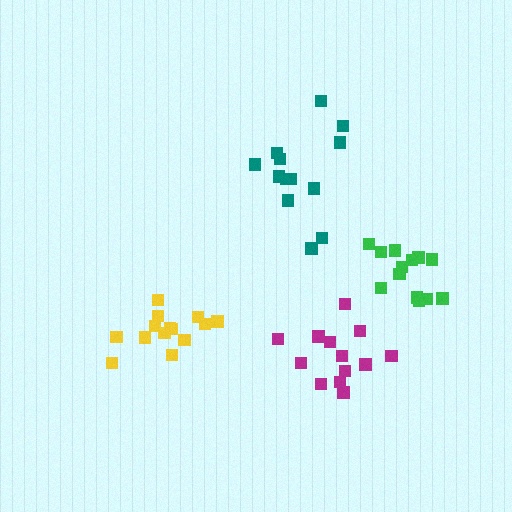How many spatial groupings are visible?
There are 4 spatial groupings.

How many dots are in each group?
Group 1: 13 dots, Group 2: 14 dots, Group 3: 13 dots, Group 4: 13 dots (53 total).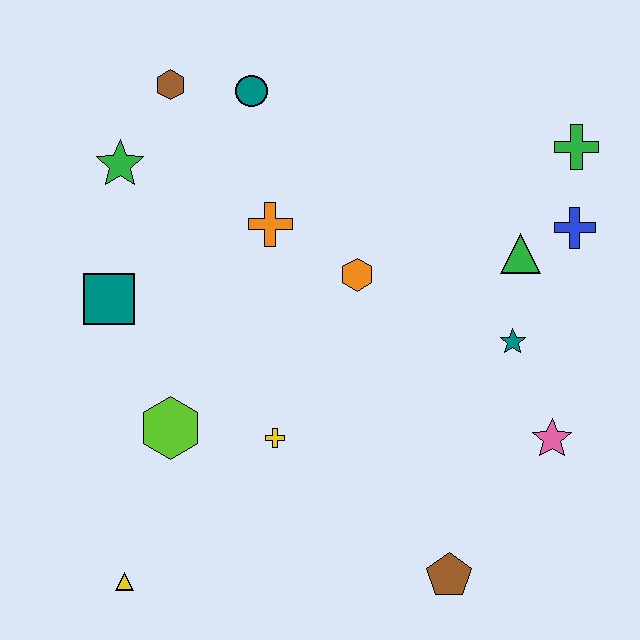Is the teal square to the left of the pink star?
Yes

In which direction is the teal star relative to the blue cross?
The teal star is below the blue cross.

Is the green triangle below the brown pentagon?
No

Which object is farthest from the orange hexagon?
The yellow triangle is farthest from the orange hexagon.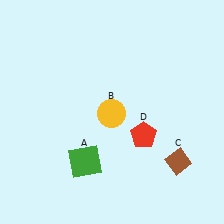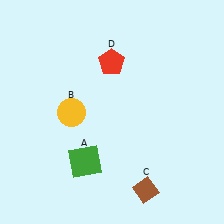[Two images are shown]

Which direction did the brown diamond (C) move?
The brown diamond (C) moved left.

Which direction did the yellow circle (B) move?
The yellow circle (B) moved left.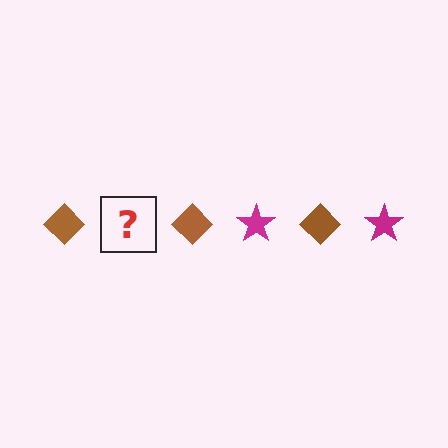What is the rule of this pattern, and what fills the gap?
The rule is that the pattern alternates between brown diamond and magenta star. The gap should be filled with a magenta star.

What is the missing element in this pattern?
The missing element is a magenta star.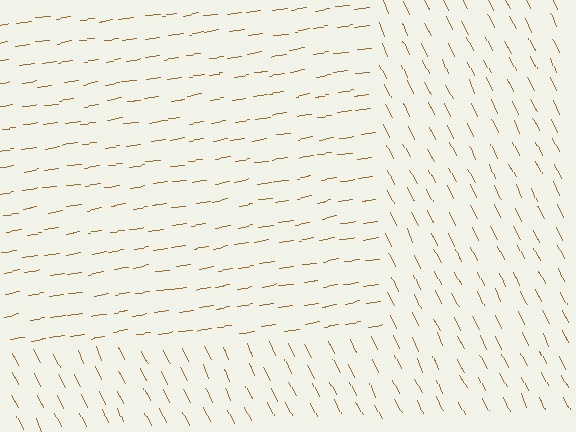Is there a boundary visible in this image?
Yes, there is a texture boundary formed by a change in line orientation.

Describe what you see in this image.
The image is filled with small brown line segments. A rectangle region in the image has lines oriented differently from the surrounding lines, creating a visible texture boundary.